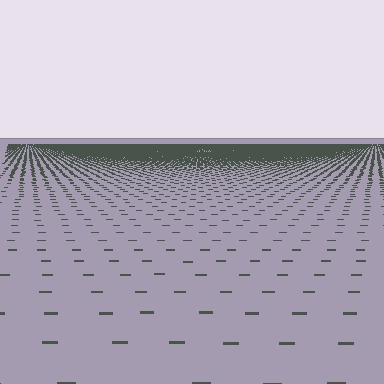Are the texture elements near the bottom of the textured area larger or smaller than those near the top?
Larger. Near the bottom, elements are closer to the viewer and appear at a bigger on-screen size.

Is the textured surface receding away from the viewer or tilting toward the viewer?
The surface is receding away from the viewer. Texture elements get smaller and denser toward the top.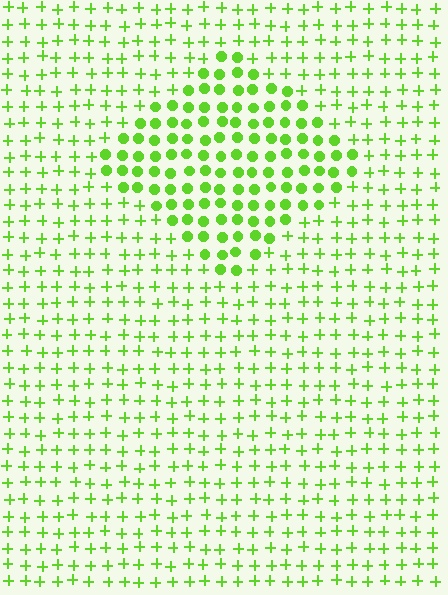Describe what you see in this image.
The image is filled with small lime elements arranged in a uniform grid. A diamond-shaped region contains circles, while the surrounding area contains plus signs. The boundary is defined purely by the change in element shape.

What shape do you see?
I see a diamond.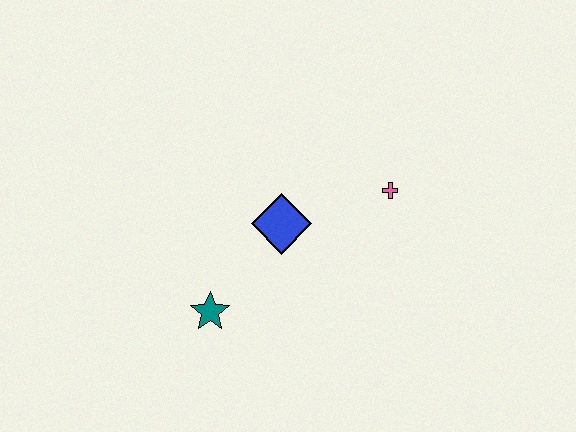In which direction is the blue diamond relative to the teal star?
The blue diamond is above the teal star.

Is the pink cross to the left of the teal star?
No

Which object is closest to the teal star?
The blue diamond is closest to the teal star.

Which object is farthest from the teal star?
The pink cross is farthest from the teal star.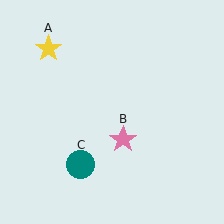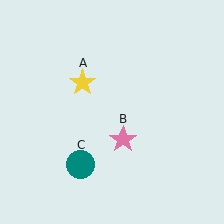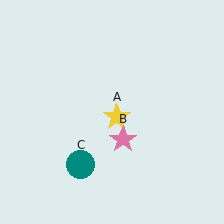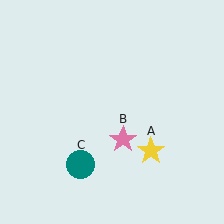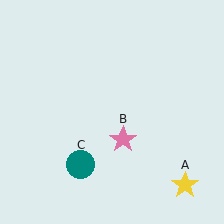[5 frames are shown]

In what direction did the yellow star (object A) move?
The yellow star (object A) moved down and to the right.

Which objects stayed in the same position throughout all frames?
Pink star (object B) and teal circle (object C) remained stationary.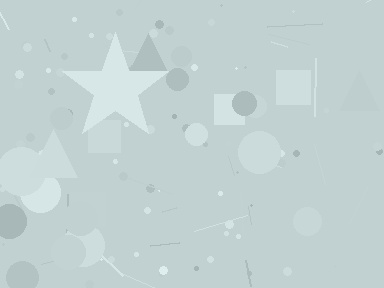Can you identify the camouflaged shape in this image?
The camouflaged shape is a star.